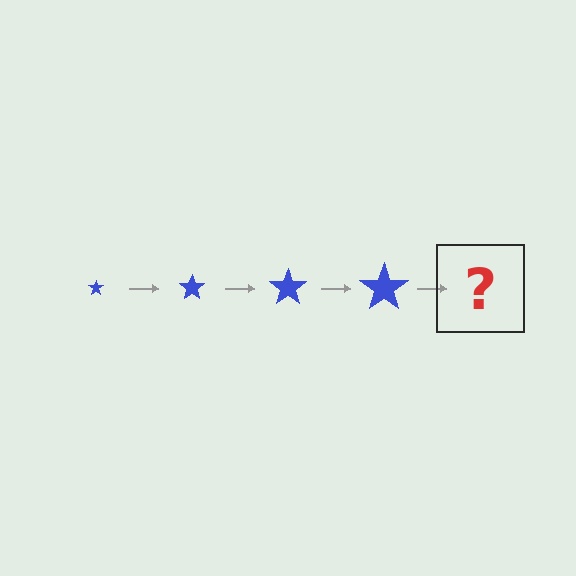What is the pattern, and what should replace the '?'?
The pattern is that the star gets progressively larger each step. The '?' should be a blue star, larger than the previous one.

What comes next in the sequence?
The next element should be a blue star, larger than the previous one.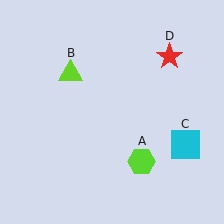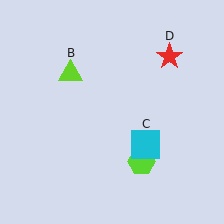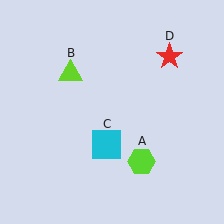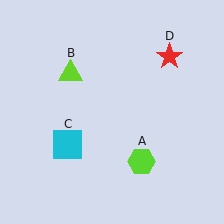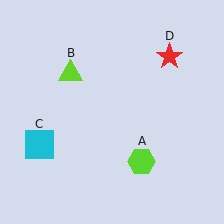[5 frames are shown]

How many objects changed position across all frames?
1 object changed position: cyan square (object C).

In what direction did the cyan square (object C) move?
The cyan square (object C) moved left.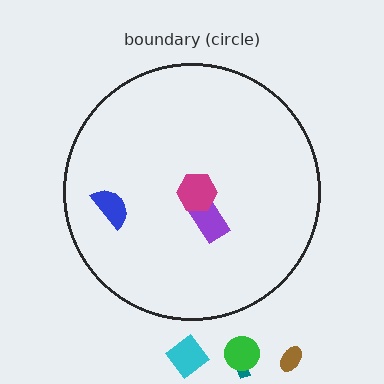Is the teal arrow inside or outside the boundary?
Outside.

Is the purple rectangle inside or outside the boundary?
Inside.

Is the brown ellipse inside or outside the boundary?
Outside.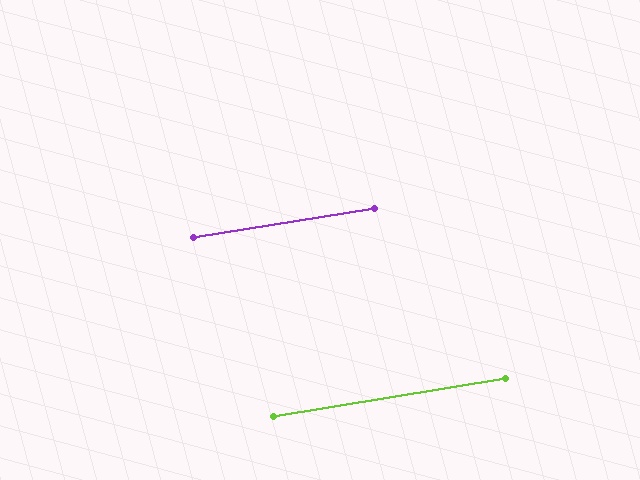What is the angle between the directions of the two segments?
Approximately 0 degrees.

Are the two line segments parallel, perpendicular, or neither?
Parallel — their directions differ by only 0.0°.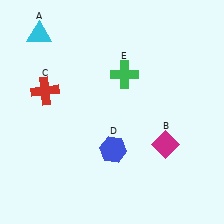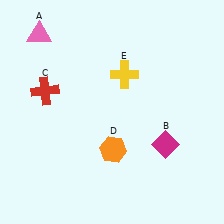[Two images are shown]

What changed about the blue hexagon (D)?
In Image 1, D is blue. In Image 2, it changed to orange.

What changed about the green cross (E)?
In Image 1, E is green. In Image 2, it changed to yellow.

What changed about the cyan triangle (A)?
In Image 1, A is cyan. In Image 2, it changed to pink.